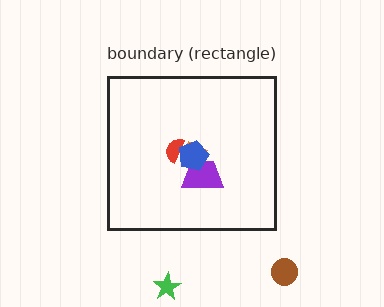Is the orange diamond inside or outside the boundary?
Inside.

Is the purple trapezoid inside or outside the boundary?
Inside.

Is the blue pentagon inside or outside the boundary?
Inside.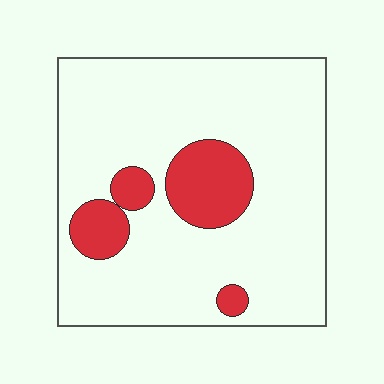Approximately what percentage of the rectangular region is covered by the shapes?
Approximately 15%.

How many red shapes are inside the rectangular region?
4.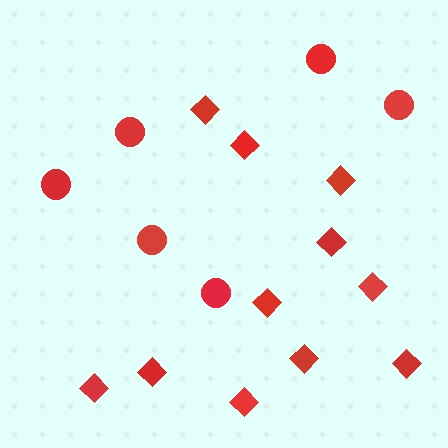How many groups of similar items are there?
There are 2 groups: one group of diamonds (11) and one group of circles (6).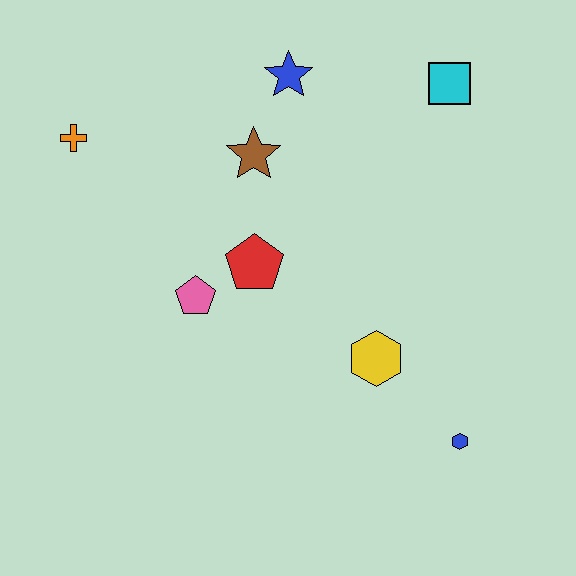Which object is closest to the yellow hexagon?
The blue hexagon is closest to the yellow hexagon.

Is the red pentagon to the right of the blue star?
No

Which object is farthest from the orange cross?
The blue hexagon is farthest from the orange cross.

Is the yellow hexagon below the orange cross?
Yes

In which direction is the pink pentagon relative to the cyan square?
The pink pentagon is to the left of the cyan square.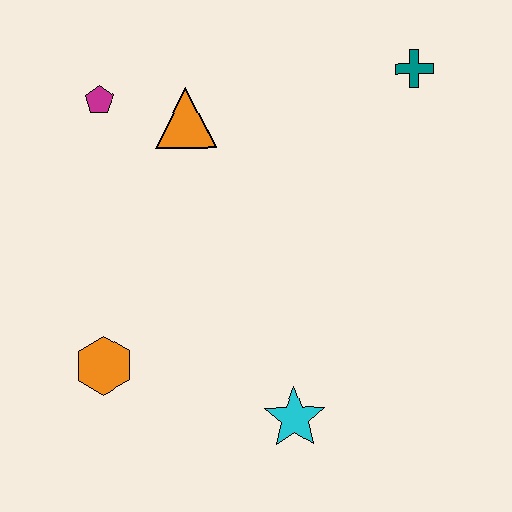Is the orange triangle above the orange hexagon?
Yes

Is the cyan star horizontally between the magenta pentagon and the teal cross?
Yes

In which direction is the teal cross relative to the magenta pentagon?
The teal cross is to the right of the magenta pentagon.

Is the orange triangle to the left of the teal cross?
Yes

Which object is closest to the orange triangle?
The magenta pentagon is closest to the orange triangle.